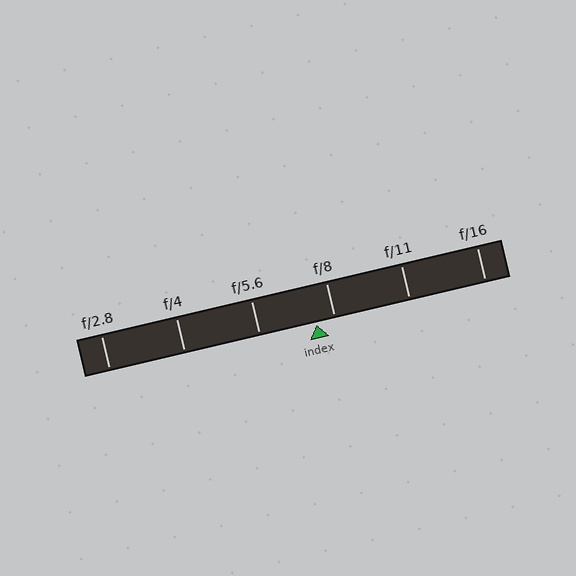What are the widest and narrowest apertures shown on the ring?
The widest aperture shown is f/2.8 and the narrowest is f/16.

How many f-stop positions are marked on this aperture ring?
There are 6 f-stop positions marked.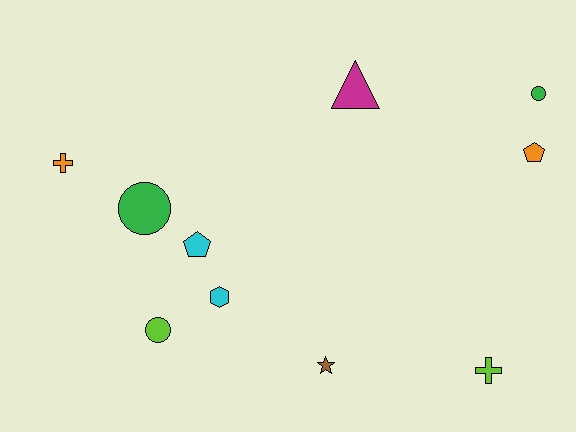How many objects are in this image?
There are 10 objects.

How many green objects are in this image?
There are 2 green objects.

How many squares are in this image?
There are no squares.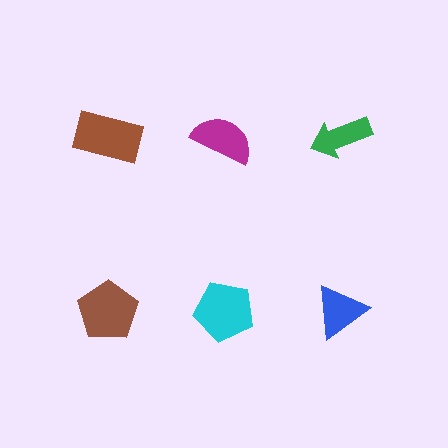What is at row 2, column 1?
A brown pentagon.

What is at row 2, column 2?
A cyan pentagon.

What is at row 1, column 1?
A brown rectangle.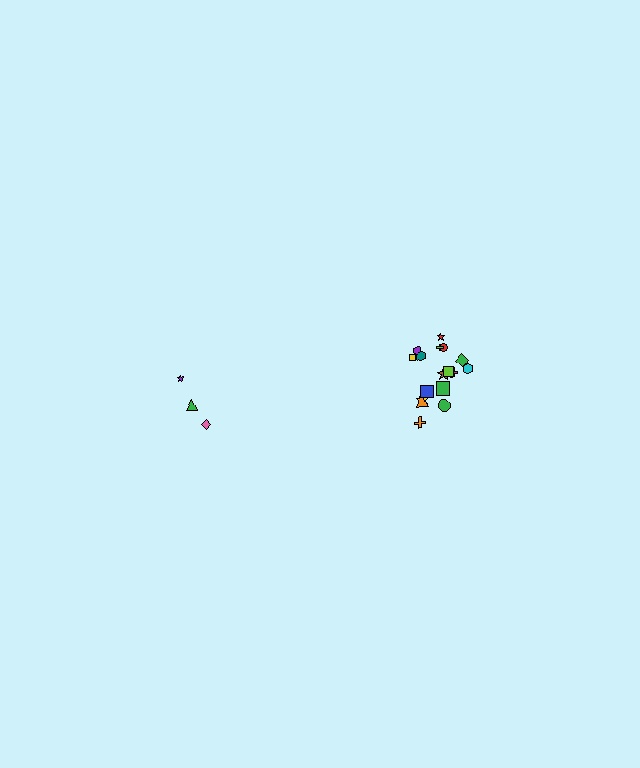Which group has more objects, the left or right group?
The right group.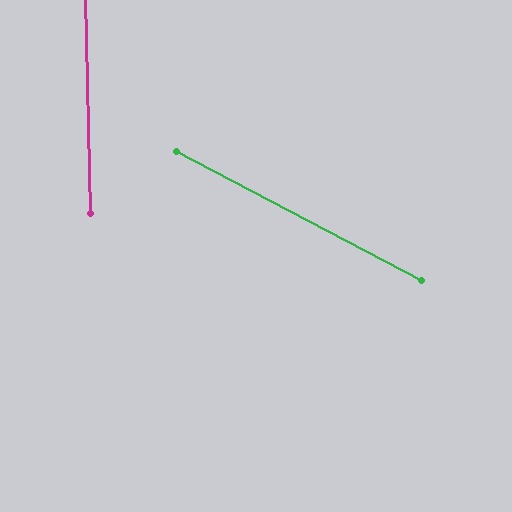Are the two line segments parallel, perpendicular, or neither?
Neither parallel nor perpendicular — they differ by about 61°.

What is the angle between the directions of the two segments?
Approximately 61 degrees.